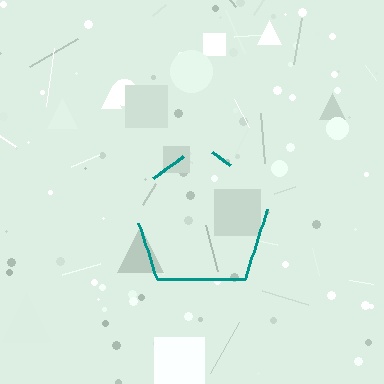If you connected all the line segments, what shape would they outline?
They would outline a pentagon.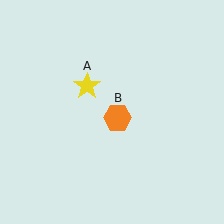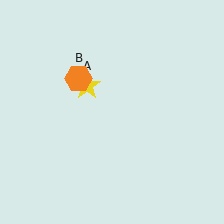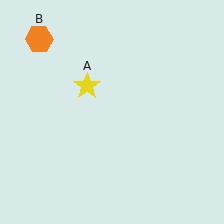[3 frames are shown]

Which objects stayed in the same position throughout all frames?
Yellow star (object A) remained stationary.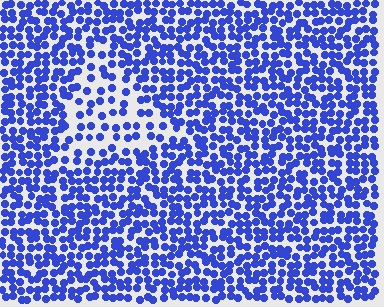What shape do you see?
I see a triangle.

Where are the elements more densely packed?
The elements are more densely packed outside the triangle boundary.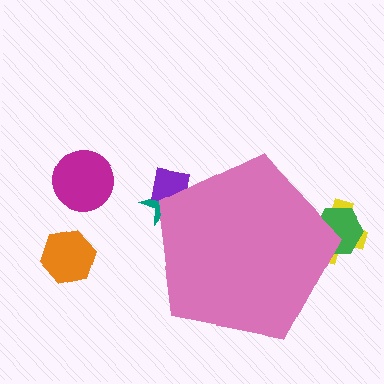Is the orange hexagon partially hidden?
No, the orange hexagon is fully visible.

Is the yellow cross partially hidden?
Yes, the yellow cross is partially hidden behind the pink pentagon.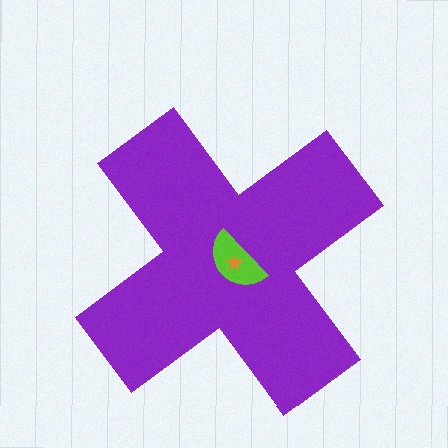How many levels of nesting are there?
3.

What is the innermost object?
The orange star.